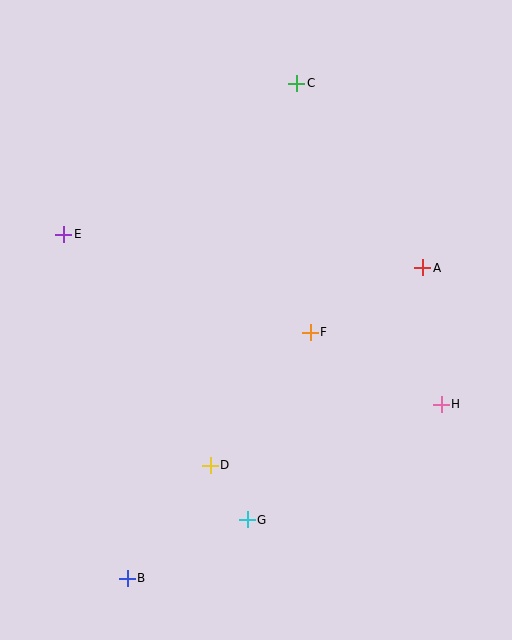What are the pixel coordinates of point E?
Point E is at (64, 234).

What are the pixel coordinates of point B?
Point B is at (127, 578).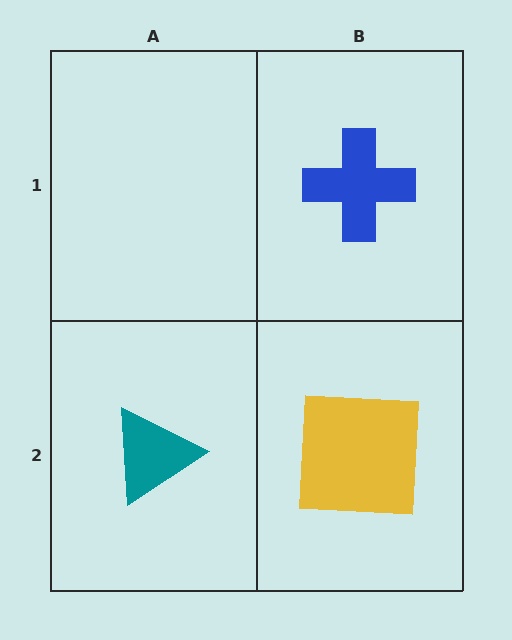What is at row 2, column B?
A yellow square.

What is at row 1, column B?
A blue cross.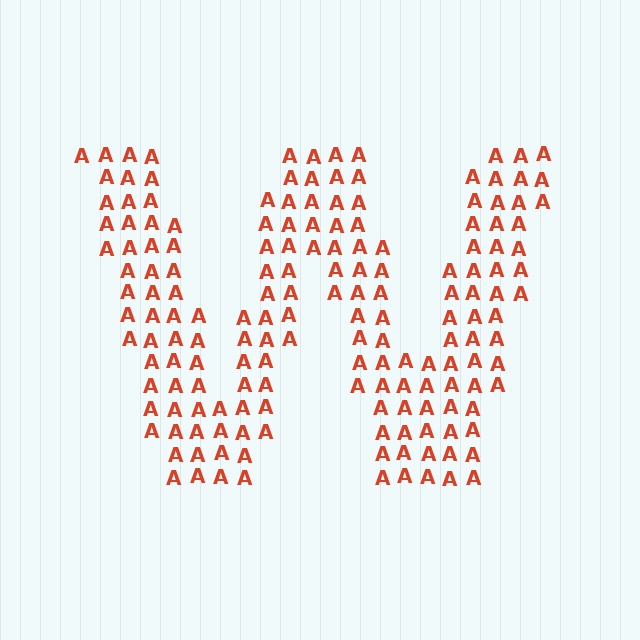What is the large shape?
The large shape is the letter W.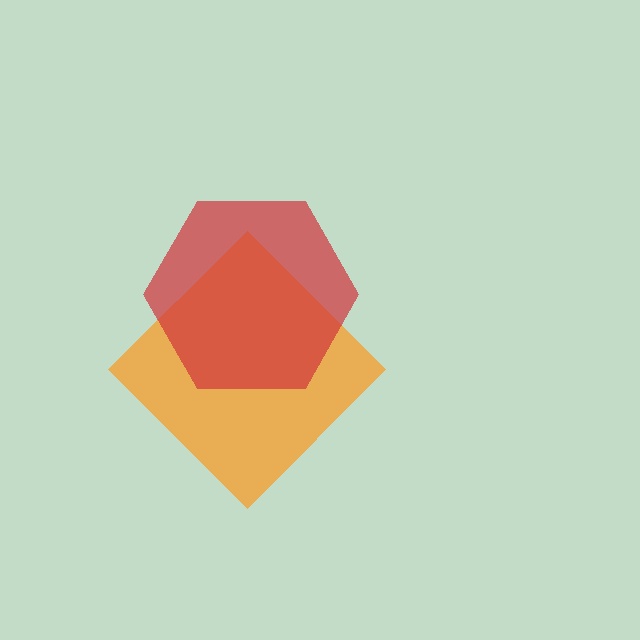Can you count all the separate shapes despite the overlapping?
Yes, there are 2 separate shapes.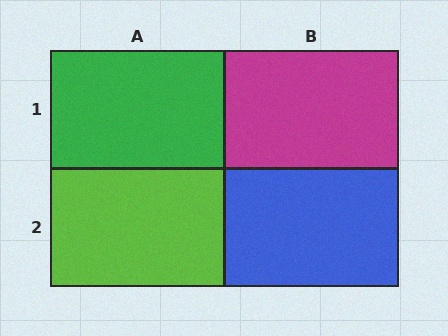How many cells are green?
1 cell is green.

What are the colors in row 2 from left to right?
Lime, blue.